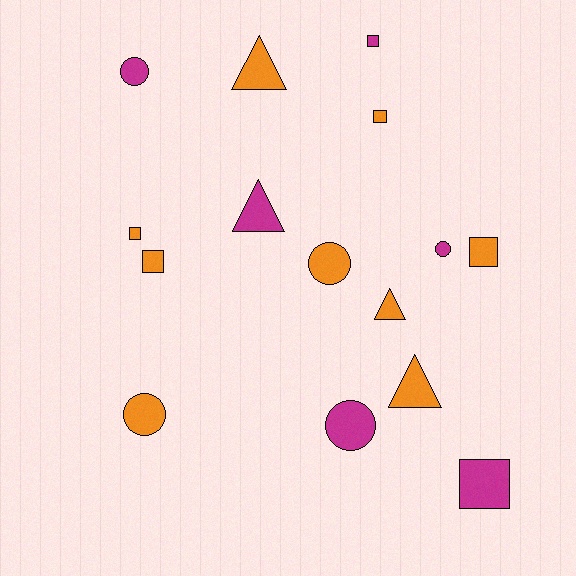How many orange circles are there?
There are 2 orange circles.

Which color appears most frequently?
Orange, with 9 objects.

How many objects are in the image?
There are 15 objects.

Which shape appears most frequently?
Square, with 6 objects.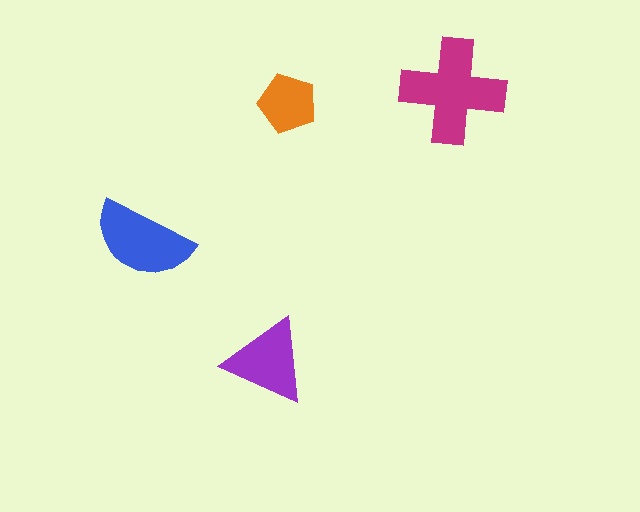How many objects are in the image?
There are 4 objects in the image.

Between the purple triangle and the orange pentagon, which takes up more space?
The purple triangle.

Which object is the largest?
The magenta cross.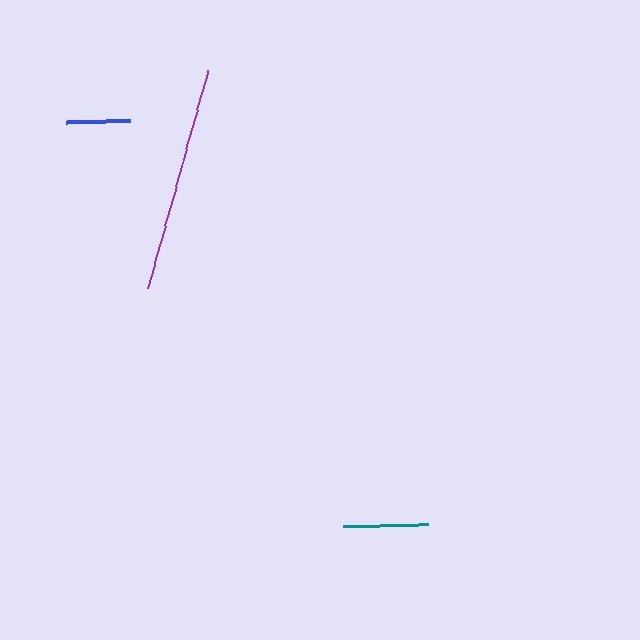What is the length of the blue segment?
The blue segment is approximately 63 pixels long.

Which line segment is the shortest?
The blue line is the shortest at approximately 63 pixels.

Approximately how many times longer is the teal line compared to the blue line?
The teal line is approximately 1.3 times the length of the blue line.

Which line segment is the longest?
The purple line is the longest at approximately 226 pixels.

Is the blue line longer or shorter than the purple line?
The purple line is longer than the blue line.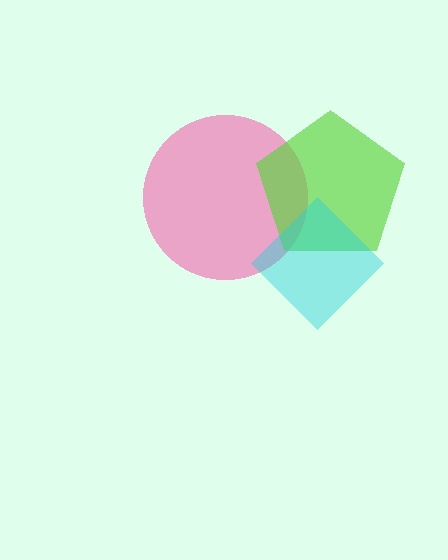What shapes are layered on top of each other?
The layered shapes are: a pink circle, a lime pentagon, a cyan diamond.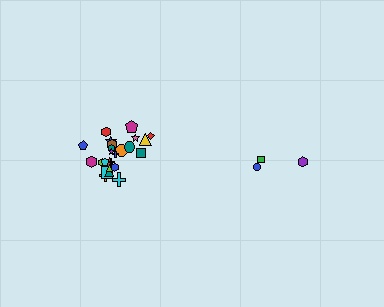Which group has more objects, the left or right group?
The left group.